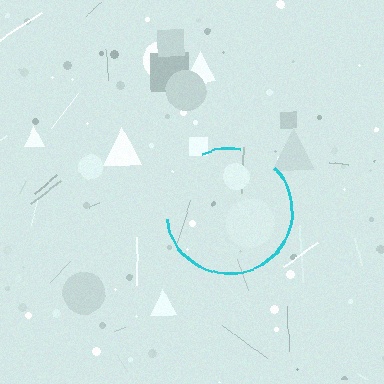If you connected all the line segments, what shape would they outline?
They would outline a circle.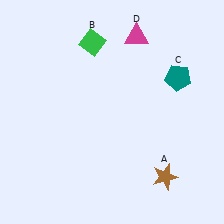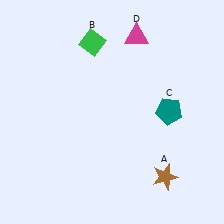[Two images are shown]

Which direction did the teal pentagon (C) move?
The teal pentagon (C) moved down.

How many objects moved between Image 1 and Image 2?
1 object moved between the two images.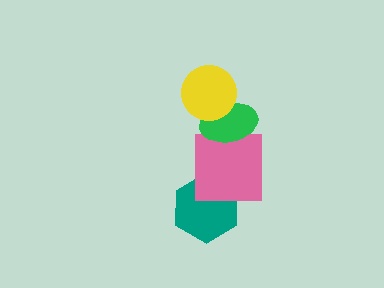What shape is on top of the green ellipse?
The yellow circle is on top of the green ellipse.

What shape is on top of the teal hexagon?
The pink square is on top of the teal hexagon.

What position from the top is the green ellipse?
The green ellipse is 2nd from the top.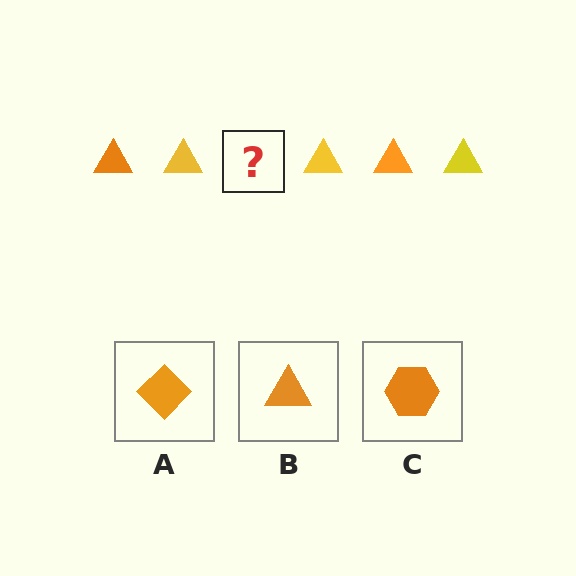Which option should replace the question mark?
Option B.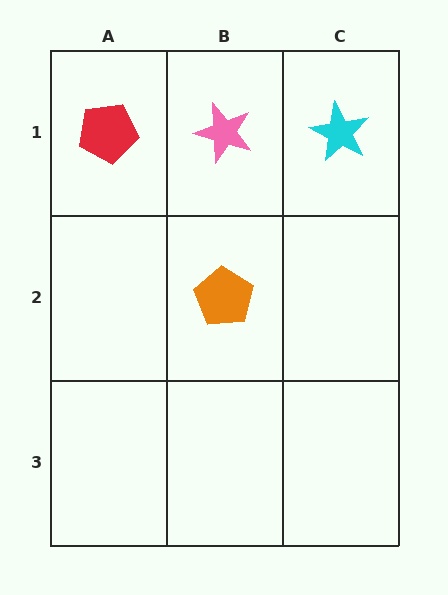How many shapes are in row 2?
1 shape.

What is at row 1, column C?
A cyan star.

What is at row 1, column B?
A pink star.